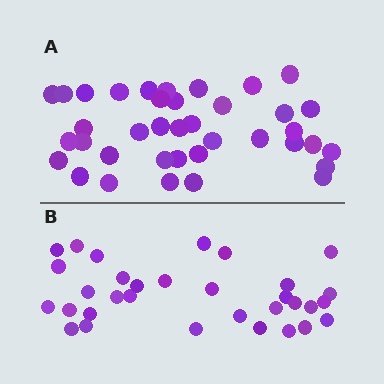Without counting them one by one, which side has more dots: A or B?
Region A (the top region) has more dots.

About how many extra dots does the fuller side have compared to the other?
Region A has about 6 more dots than region B.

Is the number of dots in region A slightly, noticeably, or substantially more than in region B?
Region A has only slightly more — the two regions are fairly close. The ratio is roughly 1.2 to 1.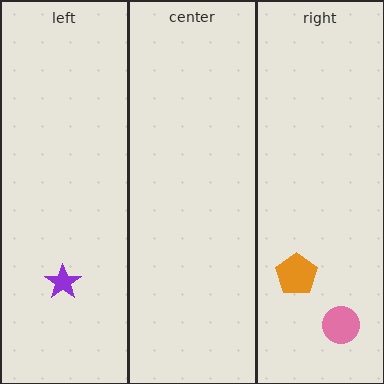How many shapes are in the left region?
1.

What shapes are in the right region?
The pink circle, the orange pentagon.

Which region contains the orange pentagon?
The right region.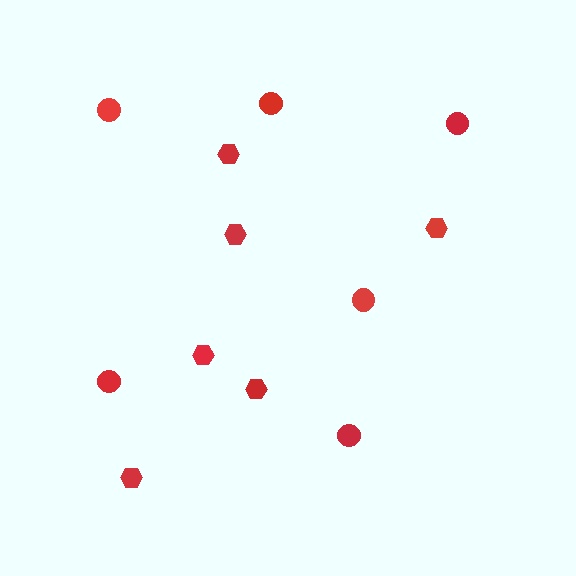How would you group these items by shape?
There are 2 groups: one group of hexagons (6) and one group of circles (6).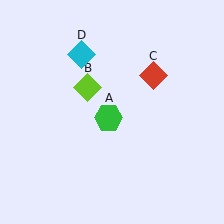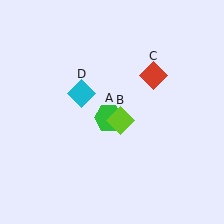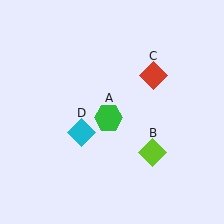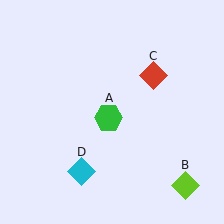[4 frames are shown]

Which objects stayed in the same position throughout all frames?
Green hexagon (object A) and red diamond (object C) remained stationary.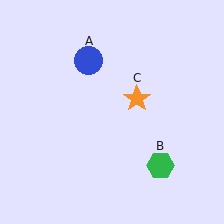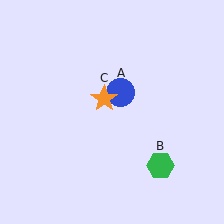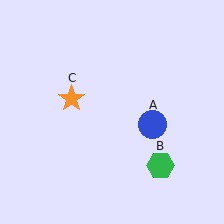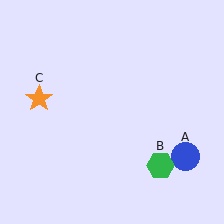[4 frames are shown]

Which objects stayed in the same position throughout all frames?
Green hexagon (object B) remained stationary.